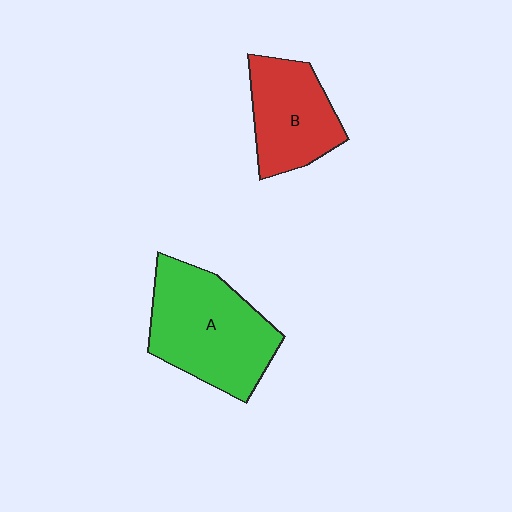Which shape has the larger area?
Shape A (green).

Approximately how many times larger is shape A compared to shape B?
Approximately 1.5 times.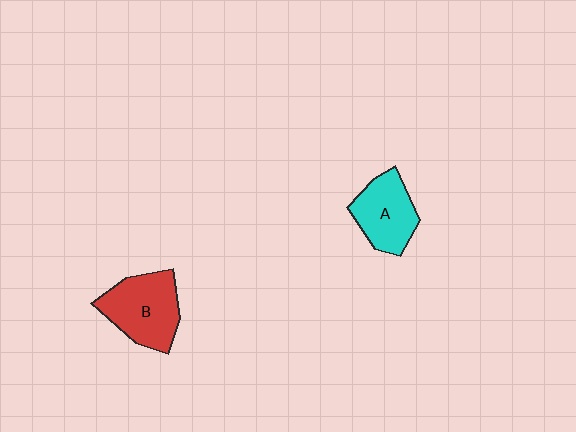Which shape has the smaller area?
Shape A (cyan).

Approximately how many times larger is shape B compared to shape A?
Approximately 1.2 times.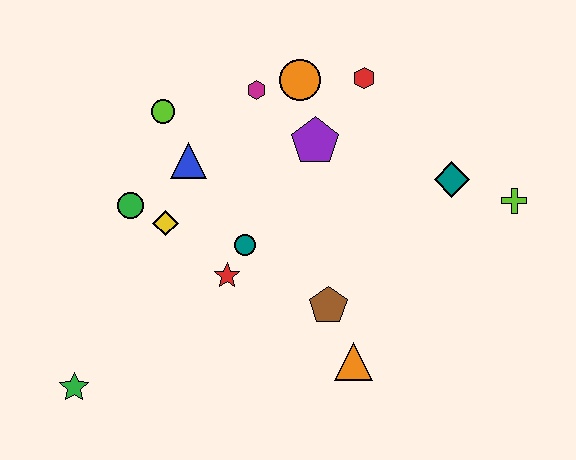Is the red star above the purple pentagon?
No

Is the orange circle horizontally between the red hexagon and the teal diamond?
No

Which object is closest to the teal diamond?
The lime cross is closest to the teal diamond.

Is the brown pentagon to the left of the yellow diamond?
No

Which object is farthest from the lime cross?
The green star is farthest from the lime cross.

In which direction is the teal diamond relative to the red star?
The teal diamond is to the right of the red star.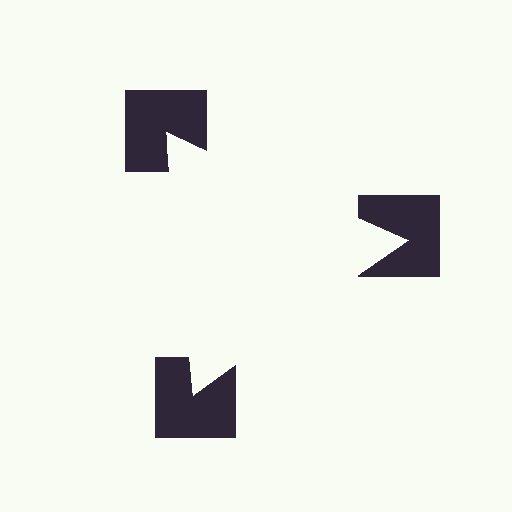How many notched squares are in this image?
There are 3 — one at each vertex of the illusory triangle.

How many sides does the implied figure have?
3 sides.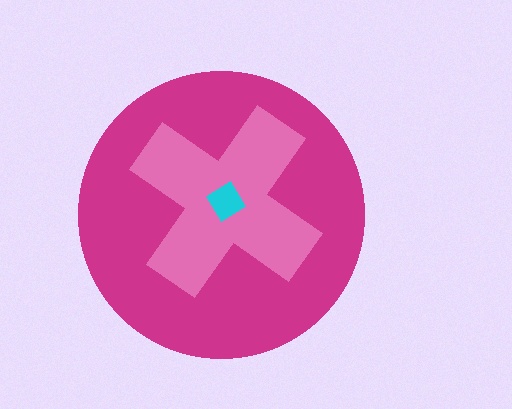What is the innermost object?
The cyan diamond.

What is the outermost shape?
The magenta circle.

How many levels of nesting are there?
3.